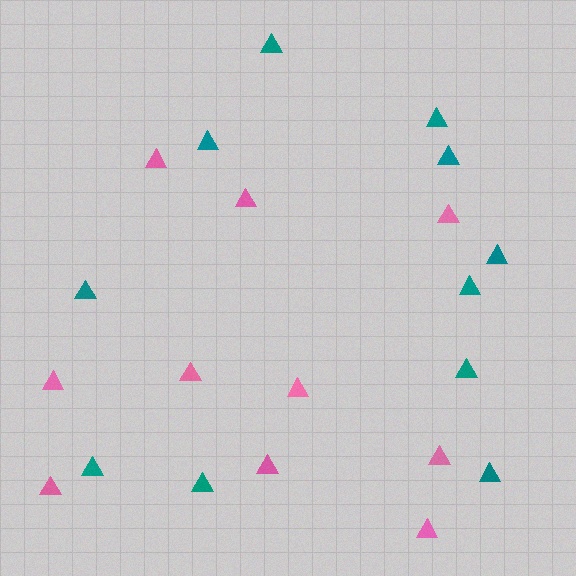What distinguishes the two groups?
There are 2 groups: one group of pink triangles (10) and one group of teal triangles (11).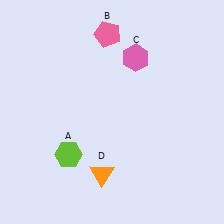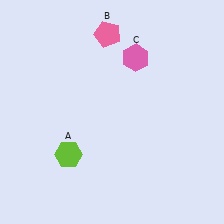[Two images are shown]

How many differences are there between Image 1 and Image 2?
There is 1 difference between the two images.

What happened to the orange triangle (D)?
The orange triangle (D) was removed in Image 2. It was in the bottom-left area of Image 1.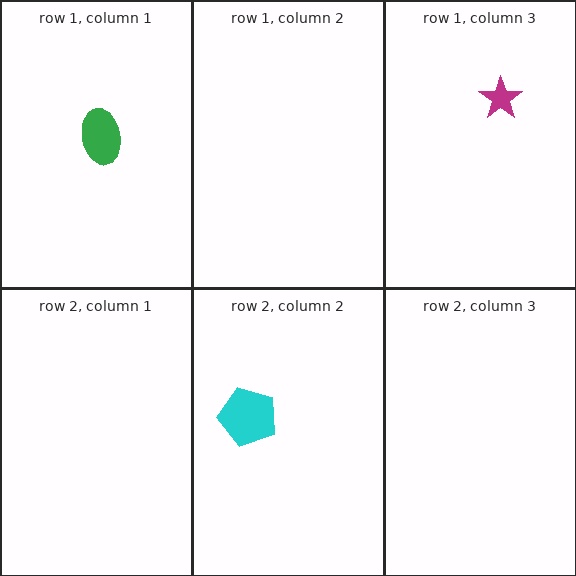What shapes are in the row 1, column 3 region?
The magenta star.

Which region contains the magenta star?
The row 1, column 3 region.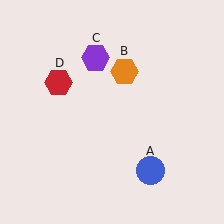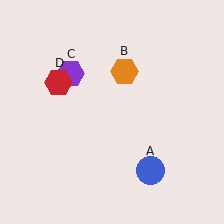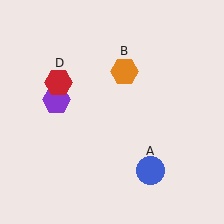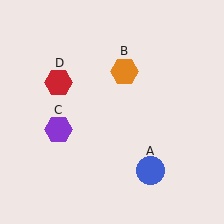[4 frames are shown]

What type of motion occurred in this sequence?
The purple hexagon (object C) rotated counterclockwise around the center of the scene.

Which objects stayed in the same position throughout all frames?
Blue circle (object A) and orange hexagon (object B) and red hexagon (object D) remained stationary.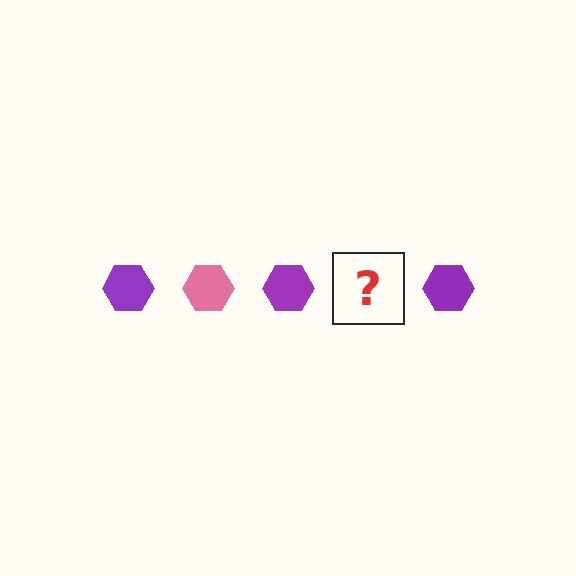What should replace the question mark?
The question mark should be replaced with a pink hexagon.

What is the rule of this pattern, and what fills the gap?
The rule is that the pattern cycles through purple, pink hexagons. The gap should be filled with a pink hexagon.